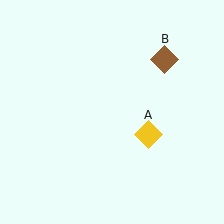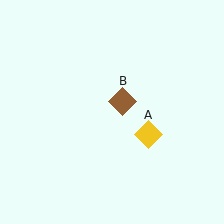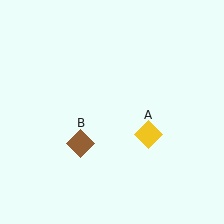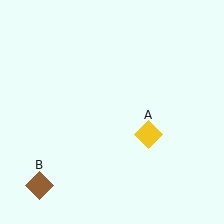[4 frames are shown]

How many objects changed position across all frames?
1 object changed position: brown diamond (object B).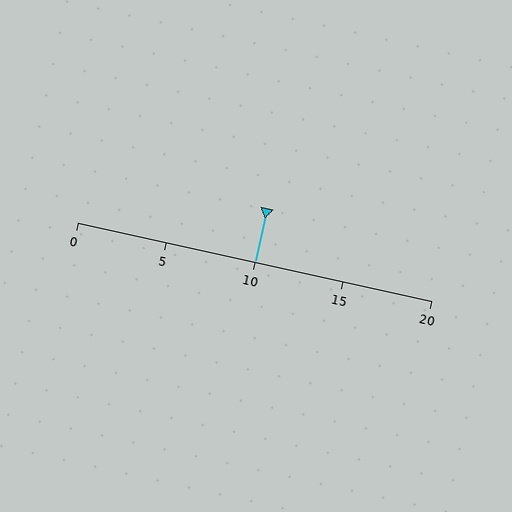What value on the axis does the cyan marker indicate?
The marker indicates approximately 10.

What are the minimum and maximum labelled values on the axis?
The axis runs from 0 to 20.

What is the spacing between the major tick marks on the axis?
The major ticks are spaced 5 apart.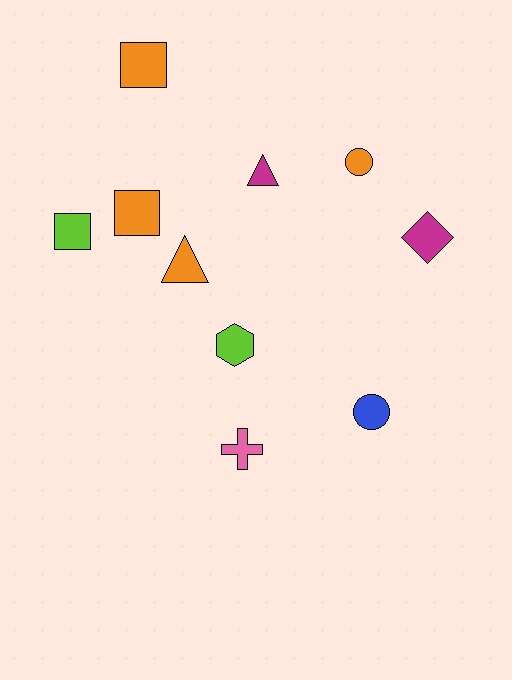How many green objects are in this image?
There are no green objects.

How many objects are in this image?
There are 10 objects.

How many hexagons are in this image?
There is 1 hexagon.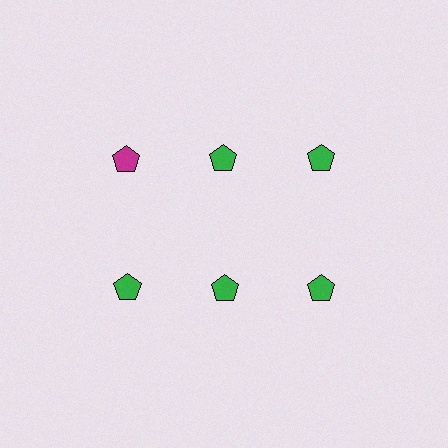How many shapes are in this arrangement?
There are 6 shapes arranged in a grid pattern.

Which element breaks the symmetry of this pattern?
The magenta pentagon in the top row, leftmost column breaks the symmetry. All other shapes are green pentagons.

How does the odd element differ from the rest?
It has a different color: magenta instead of green.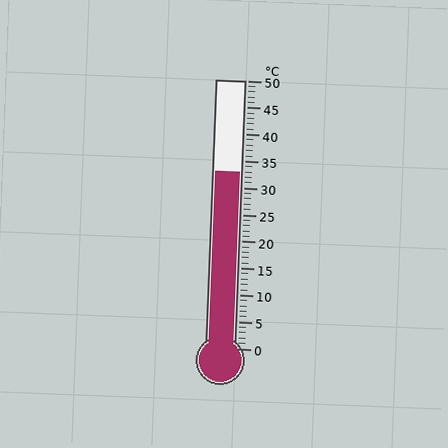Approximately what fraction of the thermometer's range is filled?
The thermometer is filled to approximately 65% of its range.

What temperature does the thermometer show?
The thermometer shows approximately 33°C.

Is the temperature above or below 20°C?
The temperature is above 20°C.